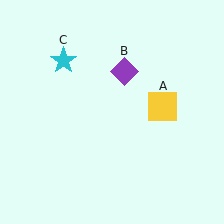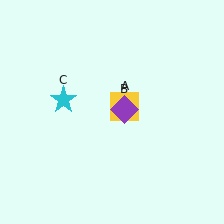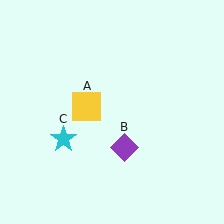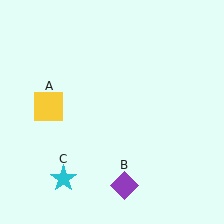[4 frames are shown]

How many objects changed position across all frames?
3 objects changed position: yellow square (object A), purple diamond (object B), cyan star (object C).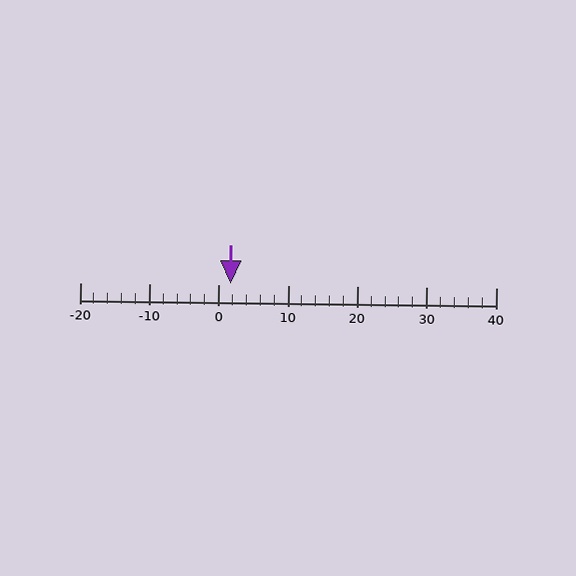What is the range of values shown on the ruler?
The ruler shows values from -20 to 40.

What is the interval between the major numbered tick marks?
The major tick marks are spaced 10 units apart.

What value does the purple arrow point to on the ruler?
The purple arrow points to approximately 2.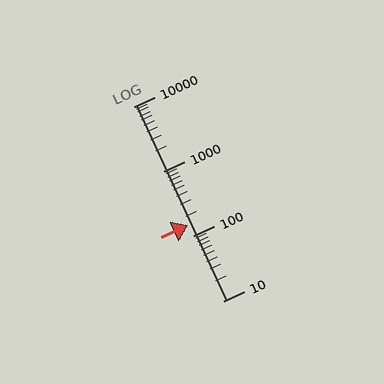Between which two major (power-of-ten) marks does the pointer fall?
The pointer is between 100 and 1000.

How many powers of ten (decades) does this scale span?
The scale spans 3 decades, from 10 to 10000.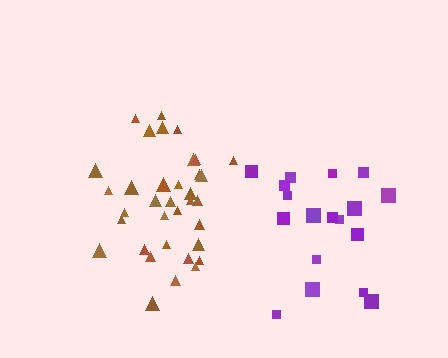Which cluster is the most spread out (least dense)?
Purple.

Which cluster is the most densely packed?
Brown.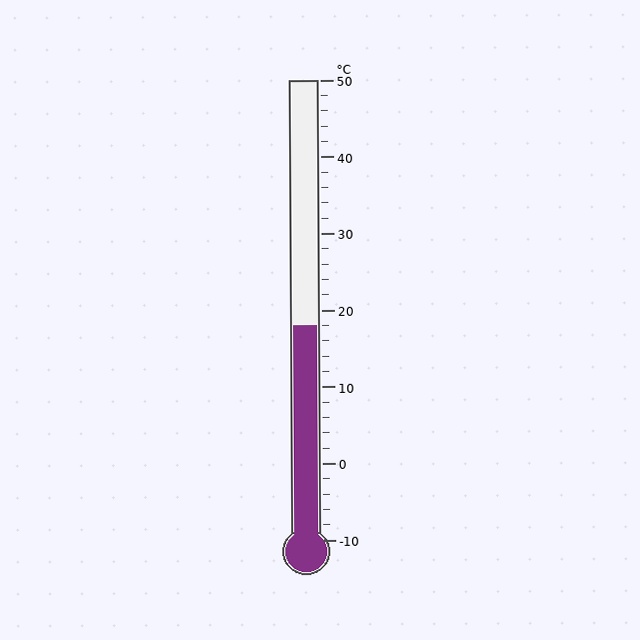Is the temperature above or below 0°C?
The temperature is above 0°C.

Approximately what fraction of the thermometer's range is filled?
The thermometer is filled to approximately 45% of its range.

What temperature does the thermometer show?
The thermometer shows approximately 18°C.